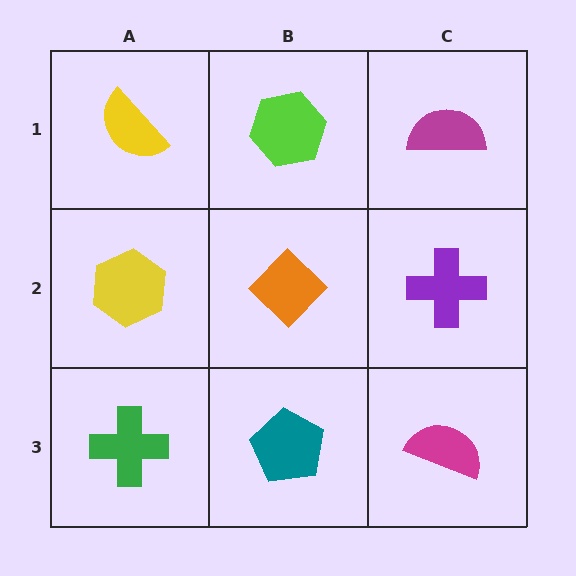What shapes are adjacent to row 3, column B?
An orange diamond (row 2, column B), a green cross (row 3, column A), a magenta semicircle (row 3, column C).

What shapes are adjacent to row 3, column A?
A yellow hexagon (row 2, column A), a teal pentagon (row 3, column B).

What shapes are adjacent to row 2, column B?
A lime hexagon (row 1, column B), a teal pentagon (row 3, column B), a yellow hexagon (row 2, column A), a purple cross (row 2, column C).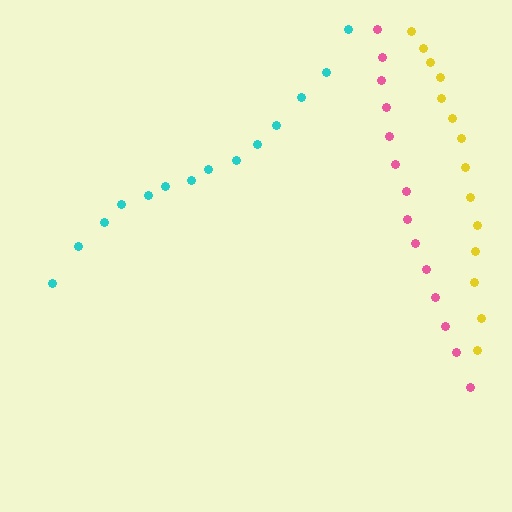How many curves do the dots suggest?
There are 3 distinct paths.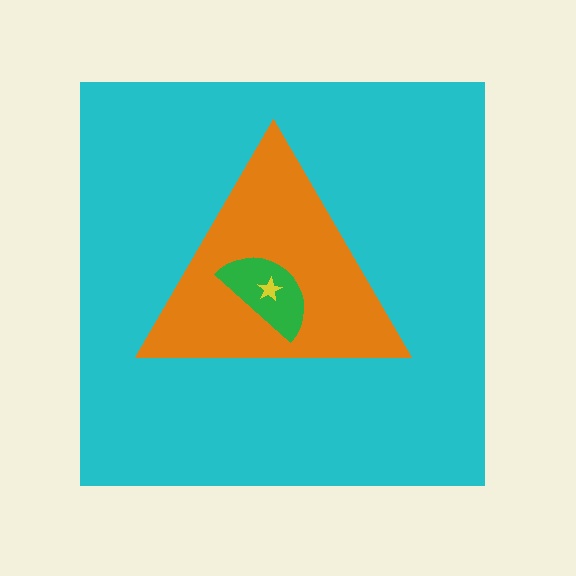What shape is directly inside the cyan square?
The orange triangle.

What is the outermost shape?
The cyan square.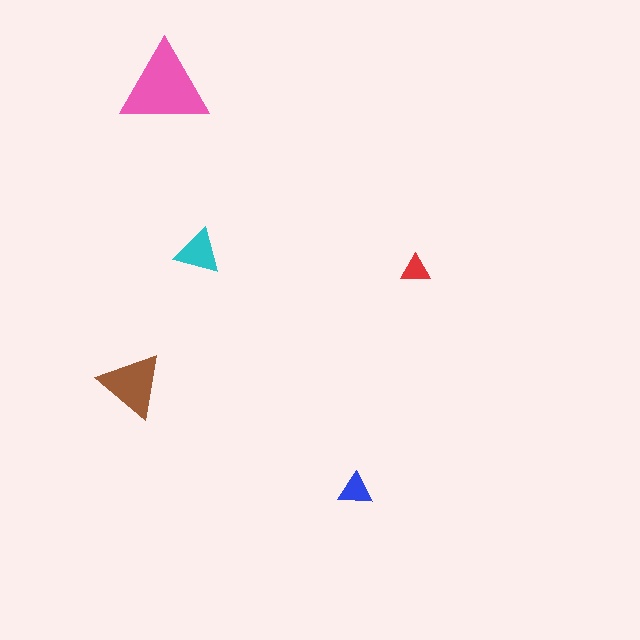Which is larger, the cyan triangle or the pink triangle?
The pink one.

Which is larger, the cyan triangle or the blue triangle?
The cyan one.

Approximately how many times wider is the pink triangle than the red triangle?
About 3 times wider.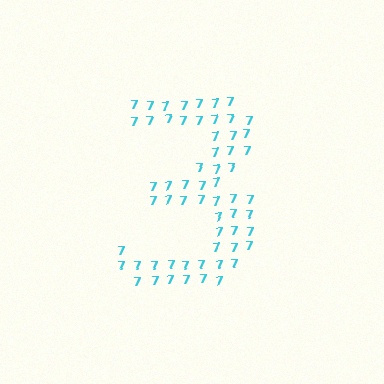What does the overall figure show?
The overall figure shows the digit 3.